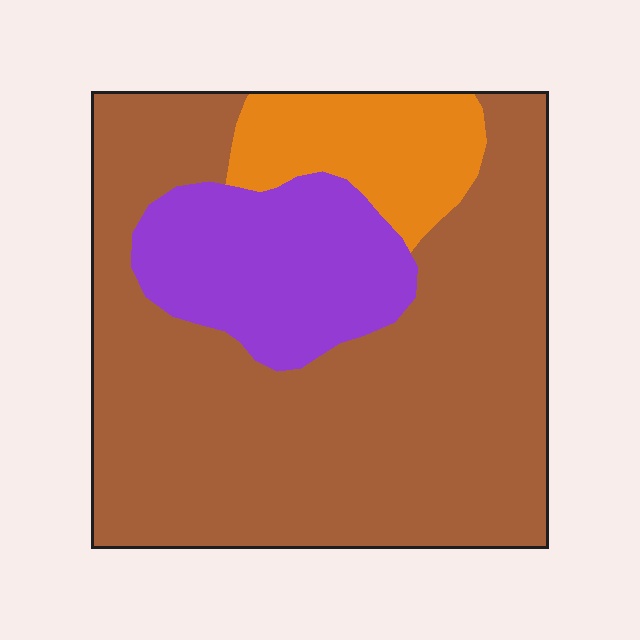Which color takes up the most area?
Brown, at roughly 70%.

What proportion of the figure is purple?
Purple covers 19% of the figure.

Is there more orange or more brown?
Brown.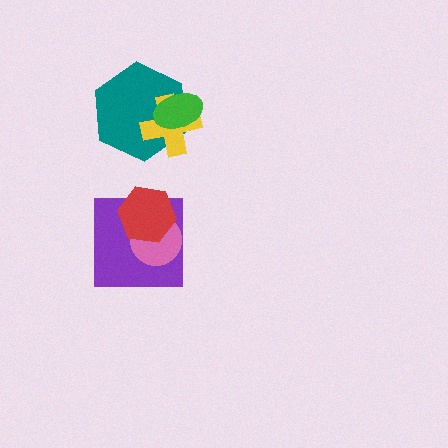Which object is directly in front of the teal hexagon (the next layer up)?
The yellow cross is directly in front of the teal hexagon.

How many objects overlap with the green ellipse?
2 objects overlap with the green ellipse.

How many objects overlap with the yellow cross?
2 objects overlap with the yellow cross.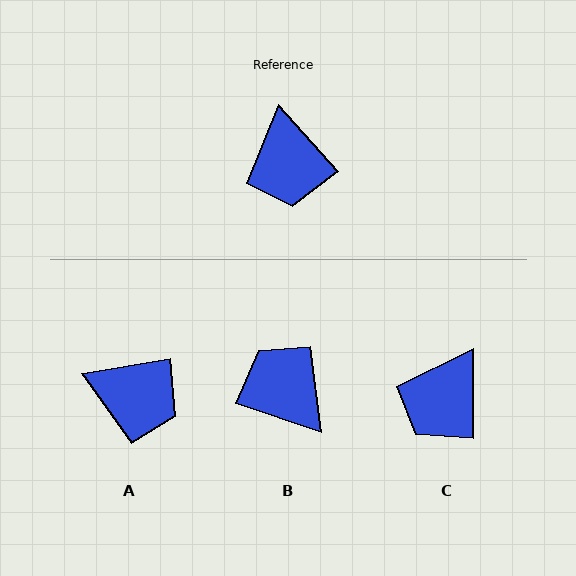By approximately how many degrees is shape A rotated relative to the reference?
Approximately 57 degrees counter-clockwise.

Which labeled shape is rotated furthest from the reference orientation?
B, about 151 degrees away.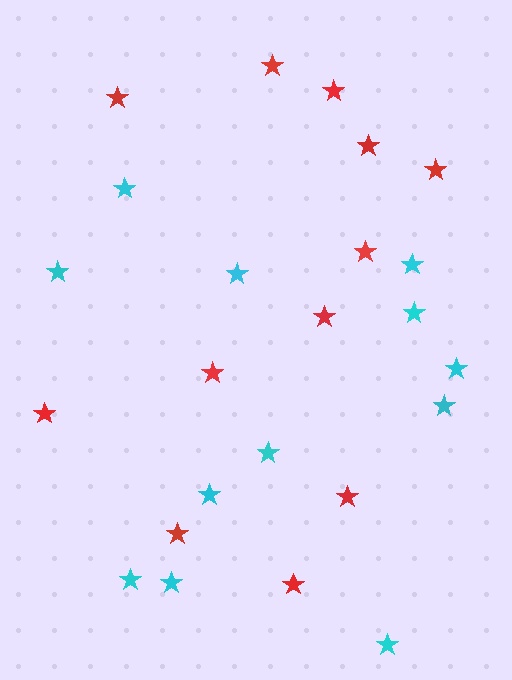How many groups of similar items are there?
There are 2 groups: one group of red stars (12) and one group of cyan stars (12).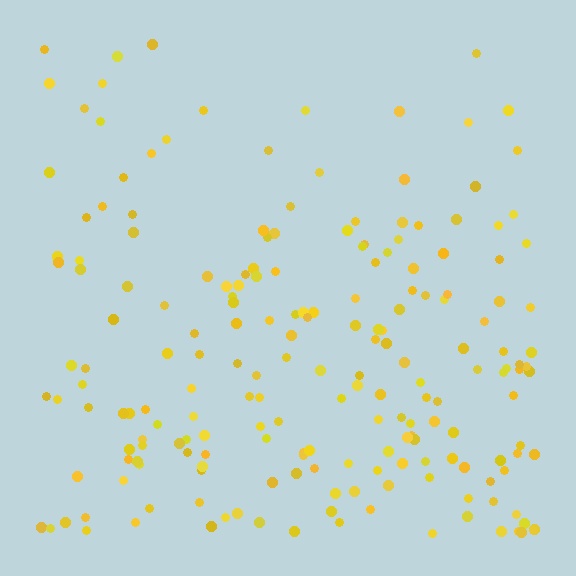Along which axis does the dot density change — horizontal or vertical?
Vertical.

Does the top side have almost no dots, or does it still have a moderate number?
Still a moderate number, just noticeably fewer than the bottom.